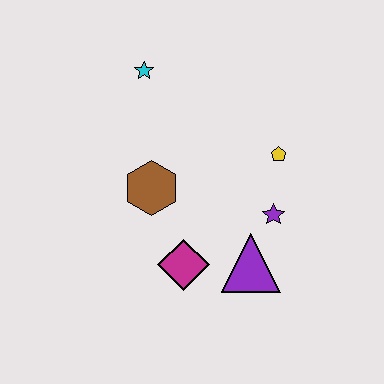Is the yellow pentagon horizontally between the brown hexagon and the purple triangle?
No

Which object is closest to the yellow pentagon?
The purple star is closest to the yellow pentagon.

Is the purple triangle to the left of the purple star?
Yes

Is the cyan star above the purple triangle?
Yes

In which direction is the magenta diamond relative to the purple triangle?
The magenta diamond is to the left of the purple triangle.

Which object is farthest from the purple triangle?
The cyan star is farthest from the purple triangle.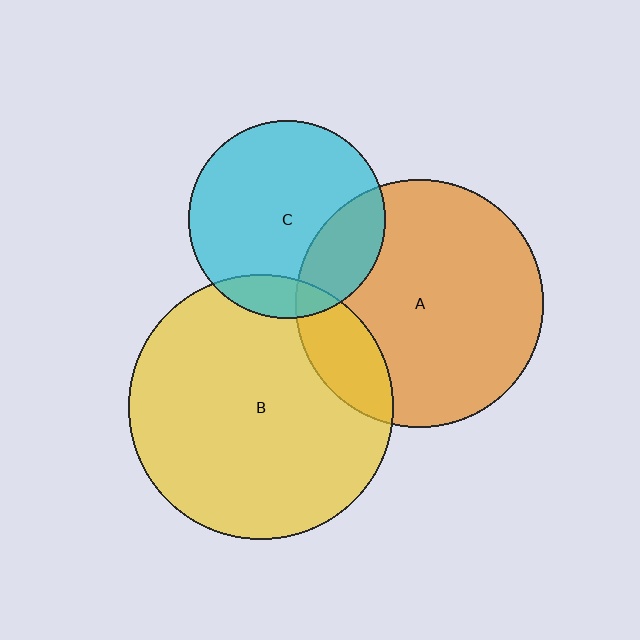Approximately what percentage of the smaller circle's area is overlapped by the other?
Approximately 10%.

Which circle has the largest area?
Circle B (yellow).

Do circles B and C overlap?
Yes.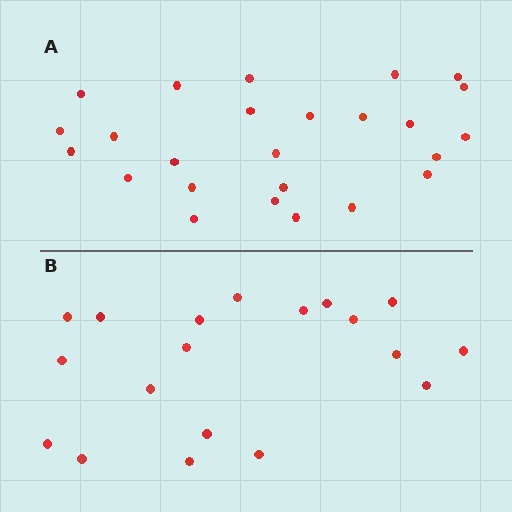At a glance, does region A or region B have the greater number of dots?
Region A (the top region) has more dots.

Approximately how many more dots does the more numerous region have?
Region A has about 6 more dots than region B.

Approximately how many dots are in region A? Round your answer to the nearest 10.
About 20 dots. (The exact count is 25, which rounds to 20.)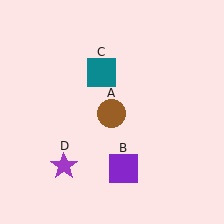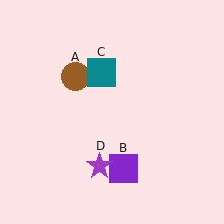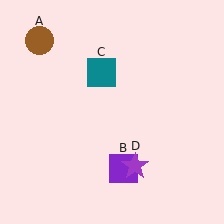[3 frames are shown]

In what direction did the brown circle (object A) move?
The brown circle (object A) moved up and to the left.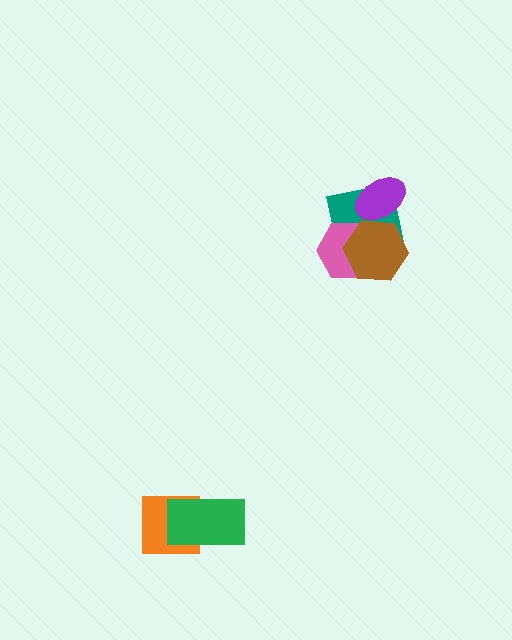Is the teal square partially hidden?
Yes, it is partially covered by another shape.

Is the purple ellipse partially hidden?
Yes, it is partially covered by another shape.